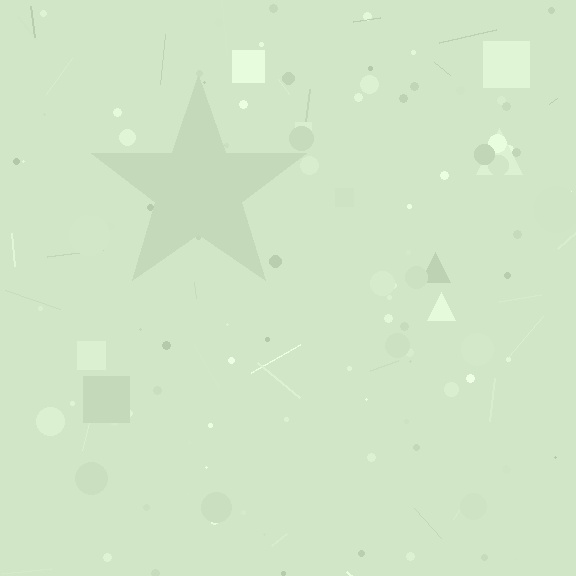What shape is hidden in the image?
A star is hidden in the image.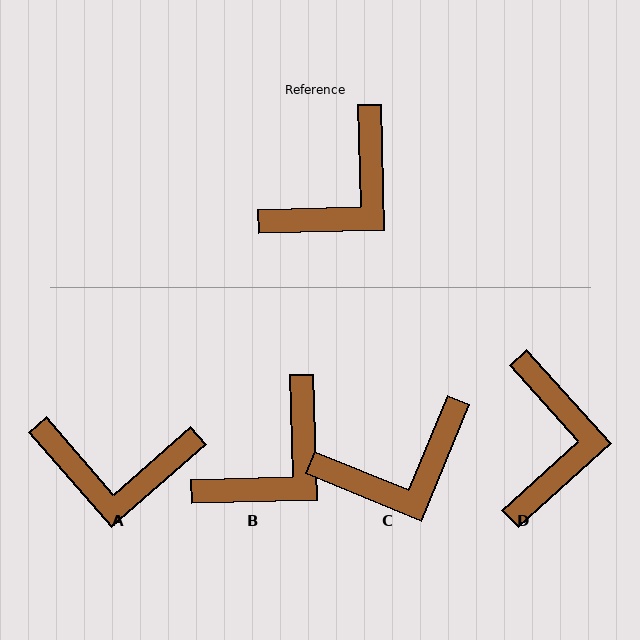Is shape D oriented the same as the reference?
No, it is off by about 41 degrees.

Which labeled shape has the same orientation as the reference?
B.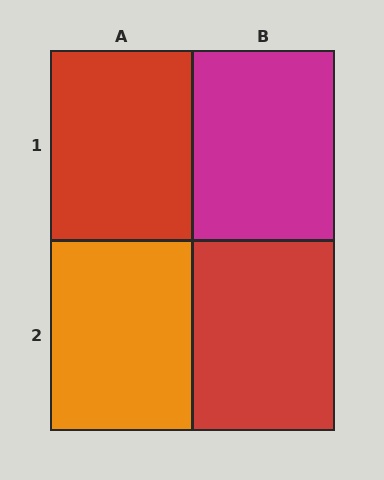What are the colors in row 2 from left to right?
Orange, red.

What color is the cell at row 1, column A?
Red.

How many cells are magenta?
1 cell is magenta.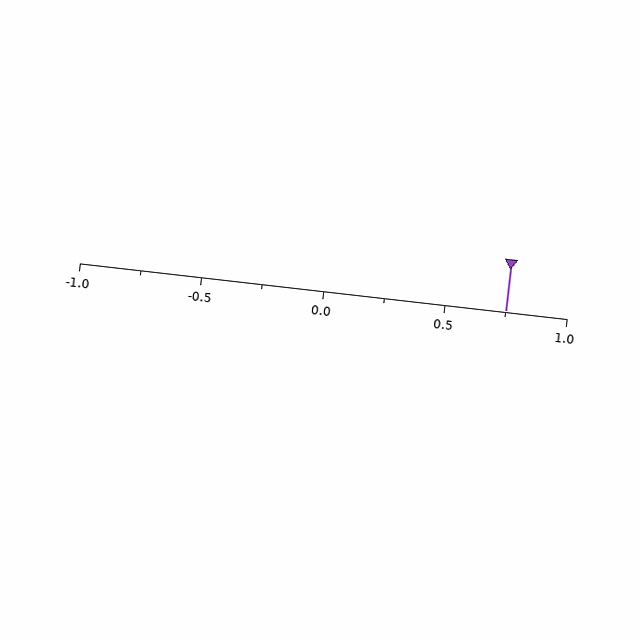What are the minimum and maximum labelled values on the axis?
The axis runs from -1.0 to 1.0.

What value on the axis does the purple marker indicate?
The marker indicates approximately 0.75.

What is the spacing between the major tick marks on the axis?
The major ticks are spaced 0.5 apart.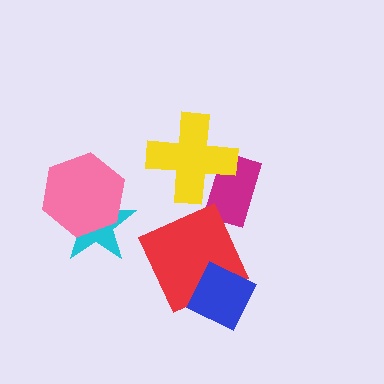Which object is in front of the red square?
The blue diamond is in front of the red square.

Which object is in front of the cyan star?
The pink hexagon is in front of the cyan star.